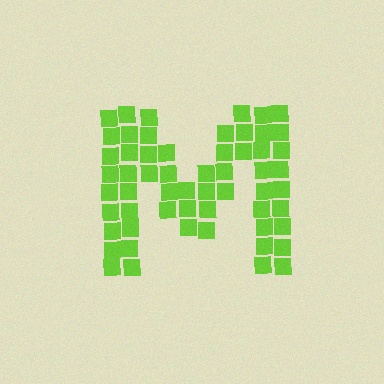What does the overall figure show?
The overall figure shows the letter M.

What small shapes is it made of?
It is made of small squares.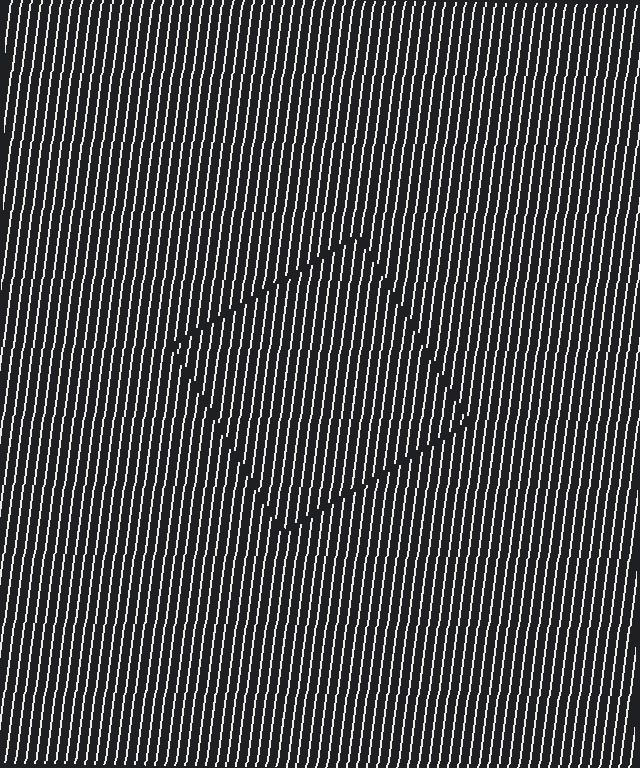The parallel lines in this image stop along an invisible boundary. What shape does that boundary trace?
An illusory square. The interior of the shape contains the same grating, shifted by half a period — the contour is defined by the phase discontinuity where line-ends from the inner and outer gratings abut.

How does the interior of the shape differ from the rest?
The interior of the shape contains the same grating, shifted by half a period — the contour is defined by the phase discontinuity where line-ends from the inner and outer gratings abut.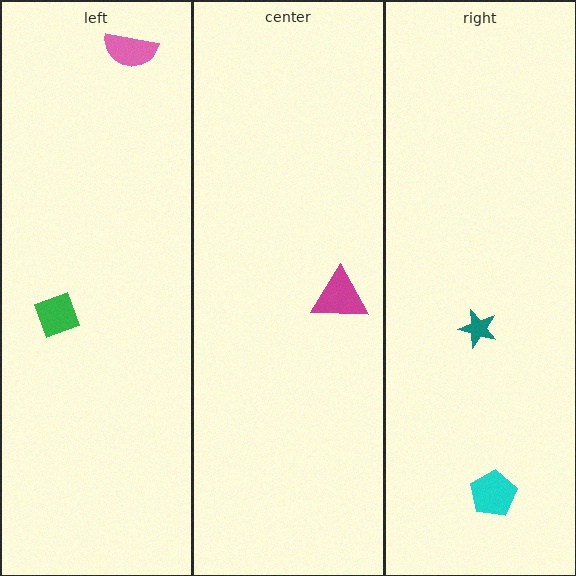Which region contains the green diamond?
The left region.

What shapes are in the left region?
The pink semicircle, the green diamond.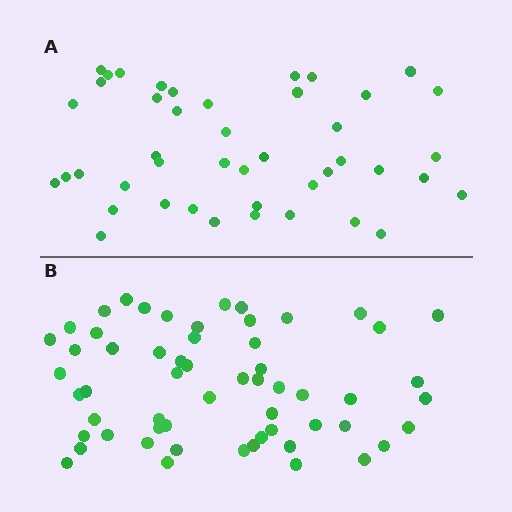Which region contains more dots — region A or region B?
Region B (the bottom region) has more dots.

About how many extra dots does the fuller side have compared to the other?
Region B has approximately 15 more dots than region A.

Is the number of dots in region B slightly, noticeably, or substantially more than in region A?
Region B has noticeably more, but not dramatically so. The ratio is roughly 1.3 to 1.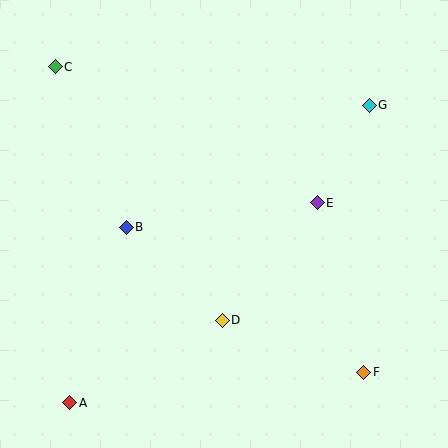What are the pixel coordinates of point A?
Point A is at (70, 403).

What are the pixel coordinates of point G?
Point G is at (369, 105).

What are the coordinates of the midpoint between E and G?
The midpoint between E and G is at (343, 154).